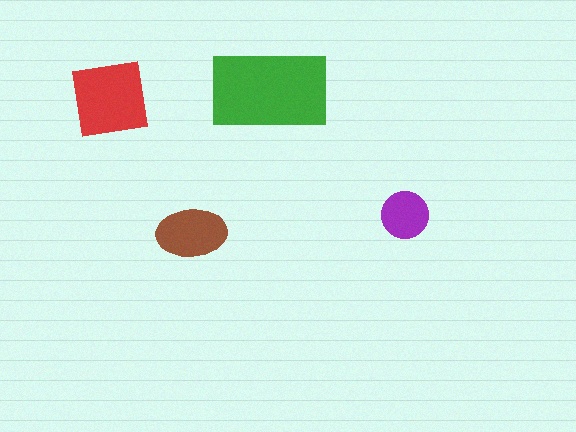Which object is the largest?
The green rectangle.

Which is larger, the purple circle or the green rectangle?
The green rectangle.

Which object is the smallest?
The purple circle.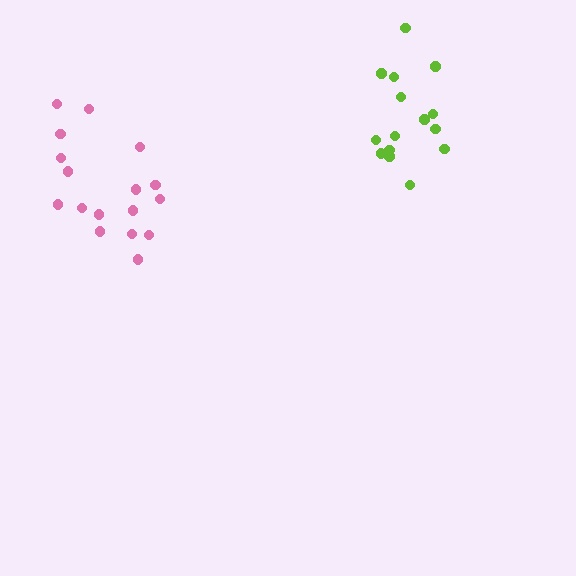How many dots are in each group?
Group 1: 17 dots, Group 2: 15 dots (32 total).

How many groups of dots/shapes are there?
There are 2 groups.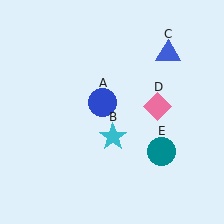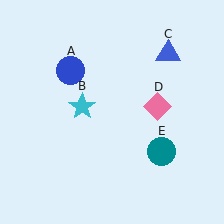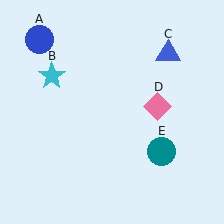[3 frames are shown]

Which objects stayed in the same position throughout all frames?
Blue triangle (object C) and pink diamond (object D) and teal circle (object E) remained stationary.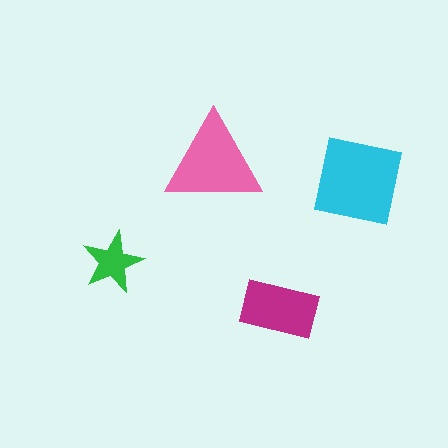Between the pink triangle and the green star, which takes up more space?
The pink triangle.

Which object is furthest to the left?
The green star is leftmost.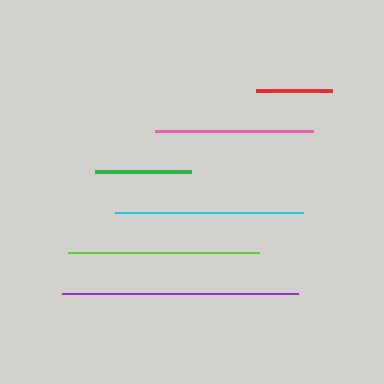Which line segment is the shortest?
The red line is the shortest at approximately 77 pixels.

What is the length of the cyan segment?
The cyan segment is approximately 188 pixels long.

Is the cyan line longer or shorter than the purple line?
The purple line is longer than the cyan line.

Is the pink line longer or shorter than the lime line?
The lime line is longer than the pink line.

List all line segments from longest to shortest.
From longest to shortest: purple, lime, cyan, pink, green, red.